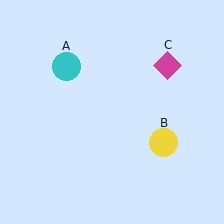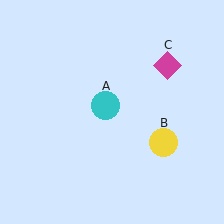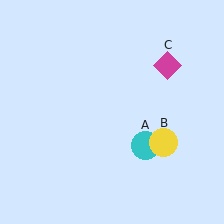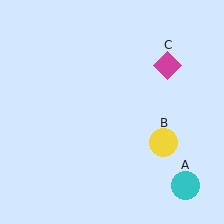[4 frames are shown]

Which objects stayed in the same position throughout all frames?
Yellow circle (object B) and magenta diamond (object C) remained stationary.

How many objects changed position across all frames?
1 object changed position: cyan circle (object A).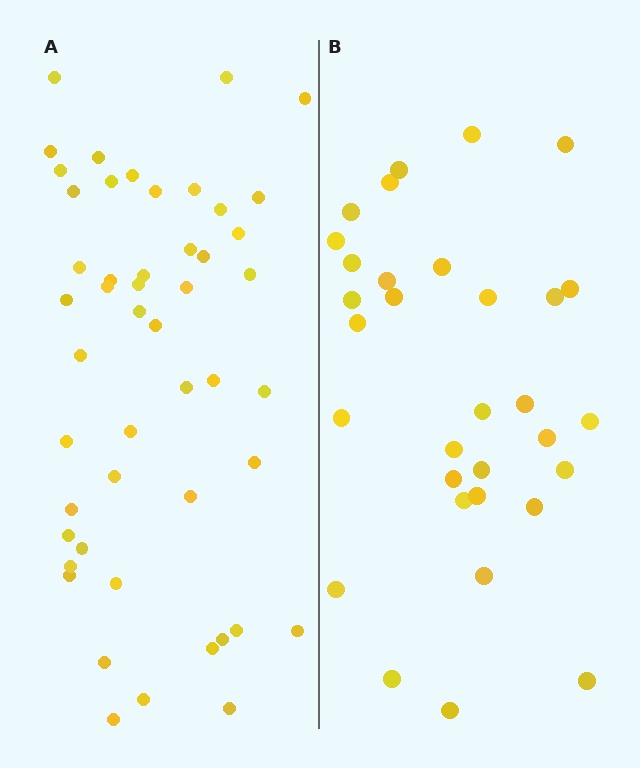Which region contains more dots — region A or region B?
Region A (the left region) has more dots.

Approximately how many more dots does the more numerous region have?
Region A has approximately 15 more dots than region B.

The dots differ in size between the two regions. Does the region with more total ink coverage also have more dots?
No. Region B has more total ink coverage because its dots are larger, but region A actually contains more individual dots. Total area can be misleading — the number of items is what matters here.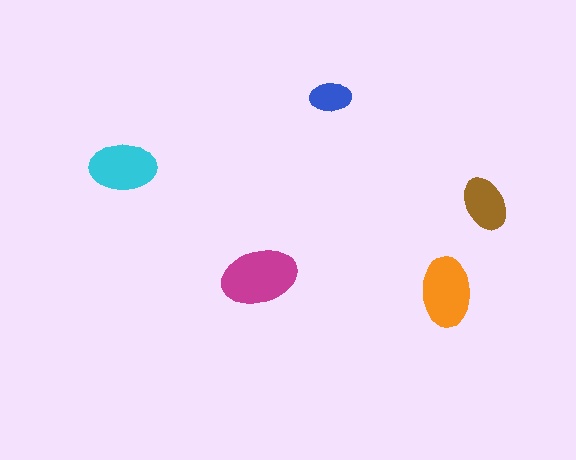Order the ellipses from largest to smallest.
the magenta one, the orange one, the cyan one, the brown one, the blue one.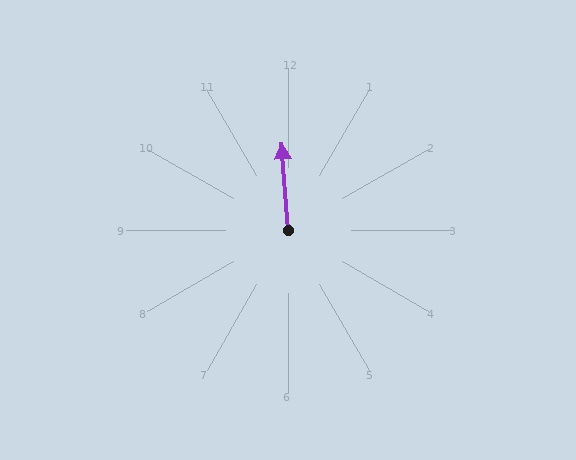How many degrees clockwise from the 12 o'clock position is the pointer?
Approximately 356 degrees.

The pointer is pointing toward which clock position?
Roughly 12 o'clock.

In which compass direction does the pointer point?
North.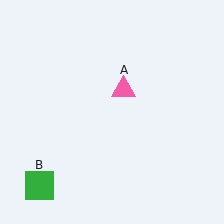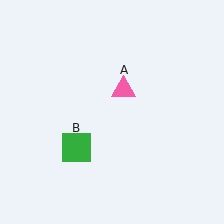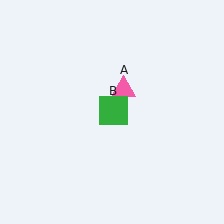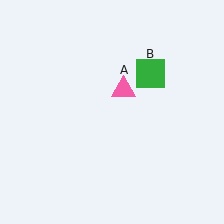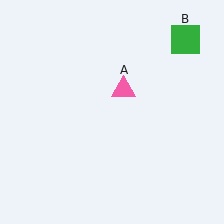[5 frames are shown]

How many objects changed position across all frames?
1 object changed position: green square (object B).